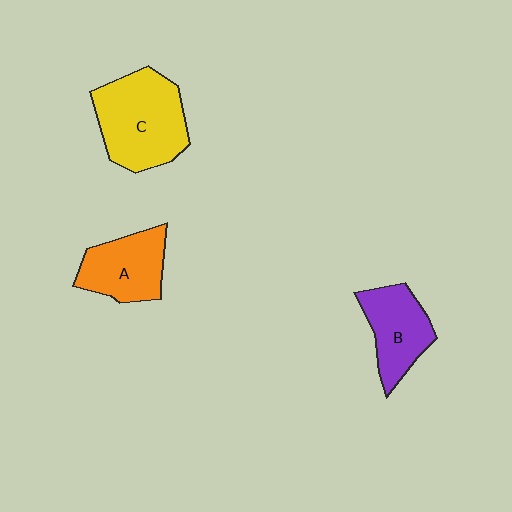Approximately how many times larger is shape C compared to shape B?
Approximately 1.5 times.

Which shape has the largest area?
Shape C (yellow).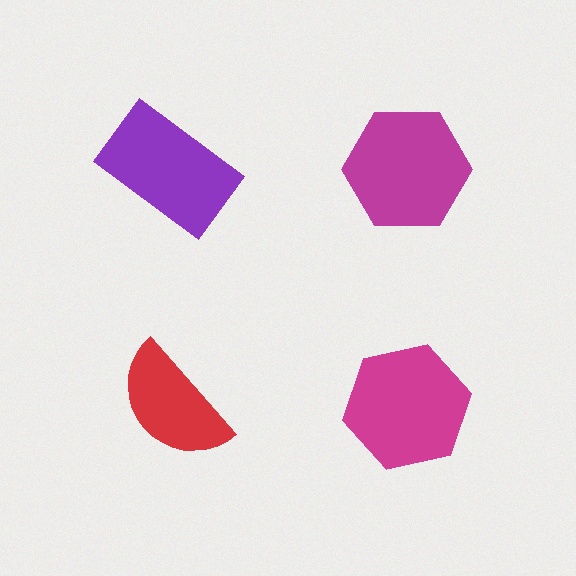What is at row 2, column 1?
A red semicircle.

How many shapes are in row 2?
2 shapes.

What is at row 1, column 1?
A purple rectangle.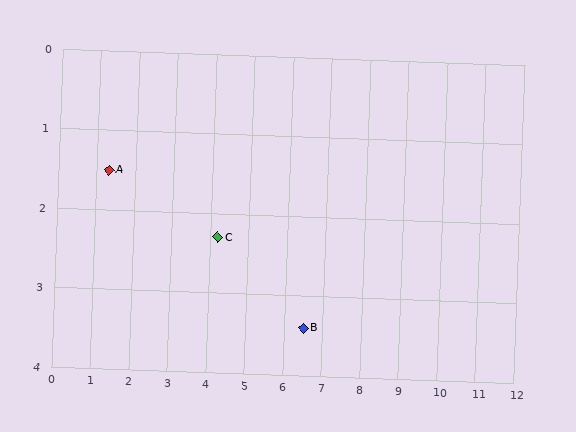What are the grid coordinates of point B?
Point B is at approximately (6.5, 3.4).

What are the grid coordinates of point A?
Point A is at approximately (1.3, 1.5).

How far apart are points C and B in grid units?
Points C and B are about 2.5 grid units apart.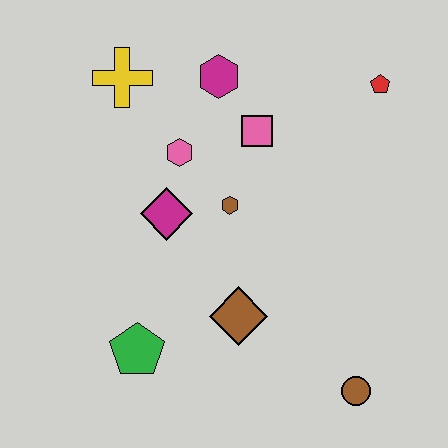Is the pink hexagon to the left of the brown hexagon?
Yes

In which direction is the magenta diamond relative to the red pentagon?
The magenta diamond is to the left of the red pentagon.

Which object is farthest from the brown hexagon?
The brown circle is farthest from the brown hexagon.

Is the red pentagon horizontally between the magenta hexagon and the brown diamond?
No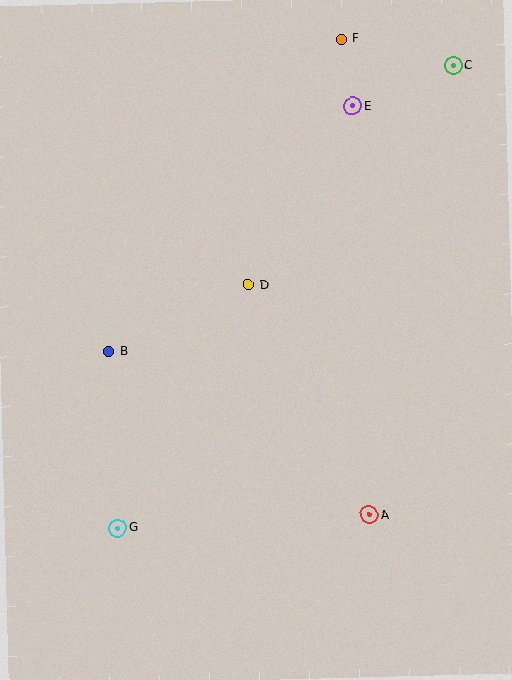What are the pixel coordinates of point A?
Point A is at (369, 515).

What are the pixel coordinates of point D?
Point D is at (248, 285).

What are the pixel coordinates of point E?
Point E is at (353, 106).